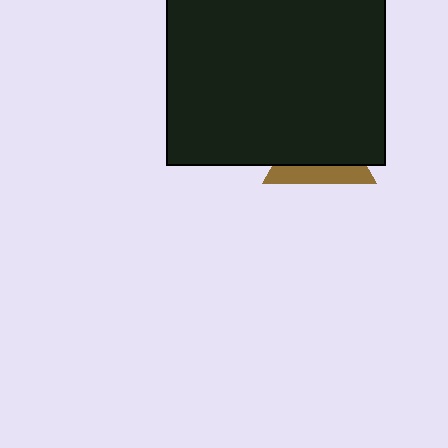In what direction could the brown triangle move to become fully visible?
The brown triangle could move down. That would shift it out from behind the black square entirely.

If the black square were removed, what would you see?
You would see the complete brown triangle.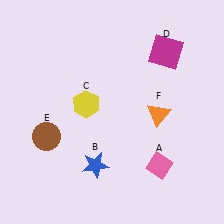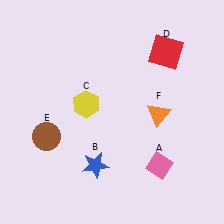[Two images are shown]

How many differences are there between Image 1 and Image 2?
There is 1 difference between the two images.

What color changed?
The square (D) changed from magenta in Image 1 to red in Image 2.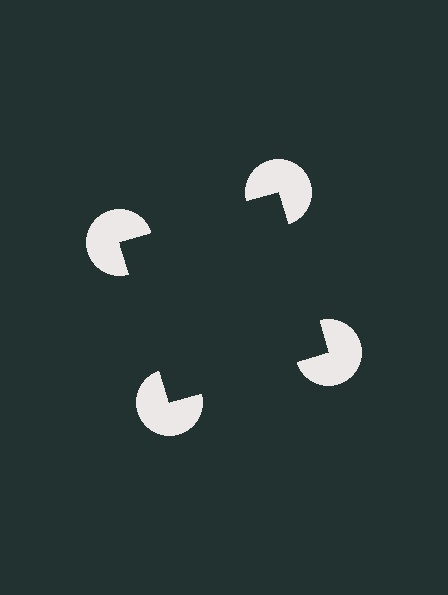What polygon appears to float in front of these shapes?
An illusory square — its edges are inferred from the aligned wedge cuts in the pac-man discs, not physically drawn.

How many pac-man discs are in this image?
There are 4 — one at each vertex of the illusory square.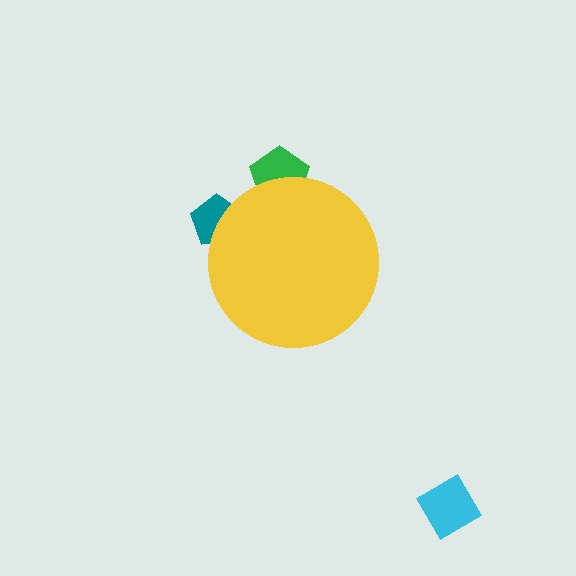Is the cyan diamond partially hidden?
No, the cyan diamond is fully visible.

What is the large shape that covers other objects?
A yellow circle.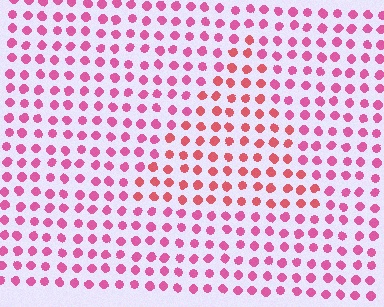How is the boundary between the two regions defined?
The boundary is defined purely by a slight shift in hue (about 26 degrees). Spacing, size, and orientation are identical on both sides.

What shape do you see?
I see a triangle.